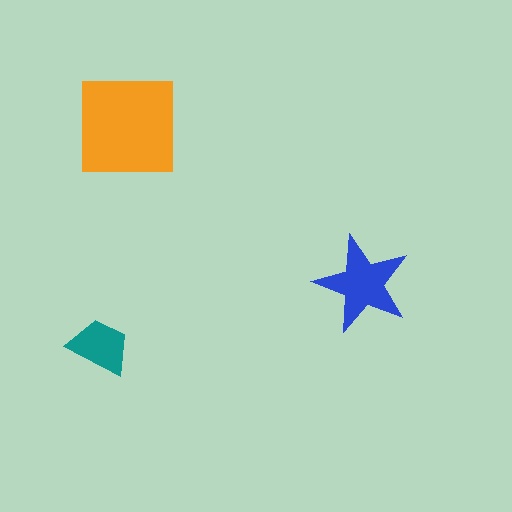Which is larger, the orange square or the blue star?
The orange square.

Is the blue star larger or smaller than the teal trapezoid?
Larger.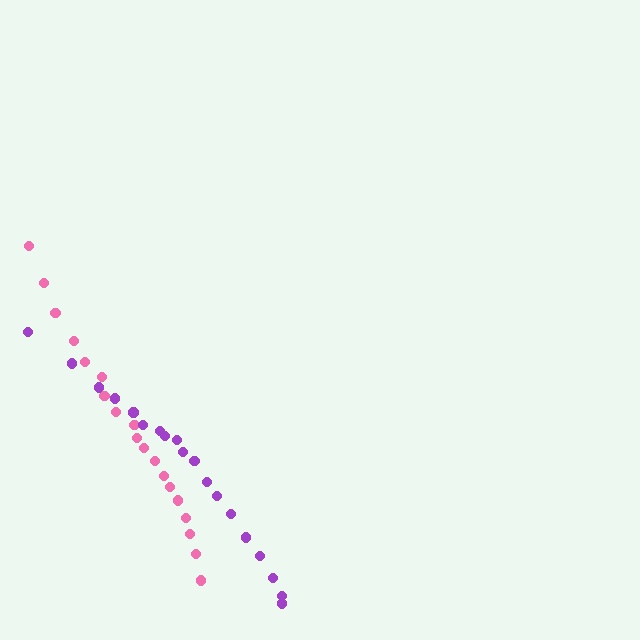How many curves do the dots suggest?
There are 2 distinct paths.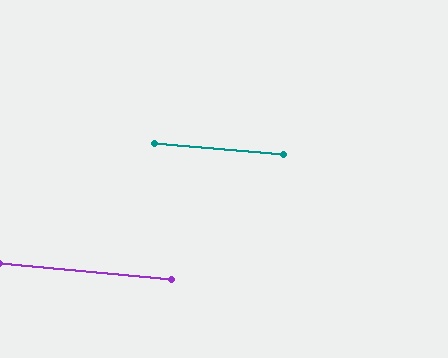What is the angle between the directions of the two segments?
Approximately 0 degrees.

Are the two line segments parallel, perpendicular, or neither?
Parallel — their directions differ by only 0.1°.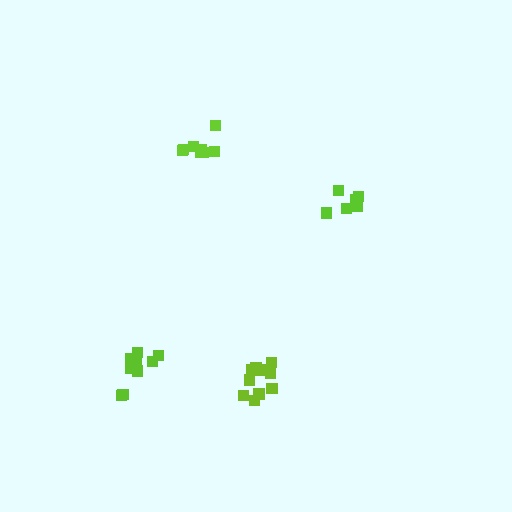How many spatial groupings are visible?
There are 4 spatial groupings.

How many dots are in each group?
Group 1: 10 dots, Group 2: 8 dots, Group 3: 6 dots, Group 4: 10 dots (34 total).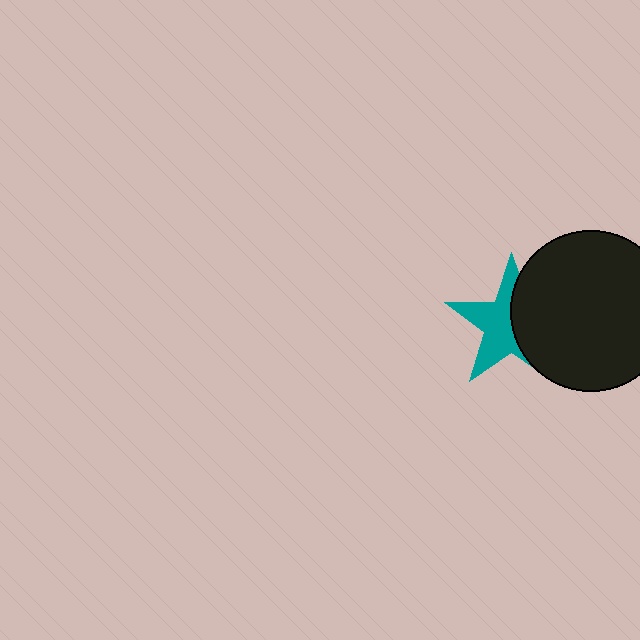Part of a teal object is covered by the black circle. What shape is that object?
It is a star.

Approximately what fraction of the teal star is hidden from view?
Roughly 45% of the teal star is hidden behind the black circle.